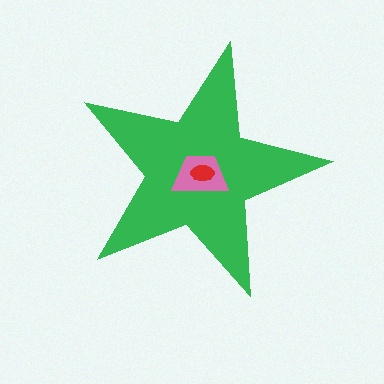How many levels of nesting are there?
3.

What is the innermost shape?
The red ellipse.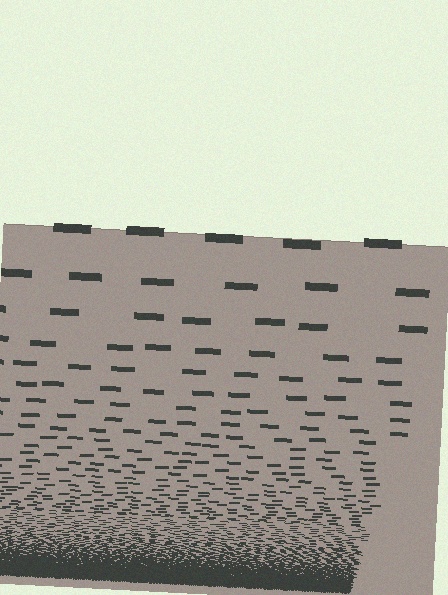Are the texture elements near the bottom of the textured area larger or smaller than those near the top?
Smaller. The gradient is inverted — elements near the bottom are smaller and denser.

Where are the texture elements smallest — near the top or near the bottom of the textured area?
Near the bottom.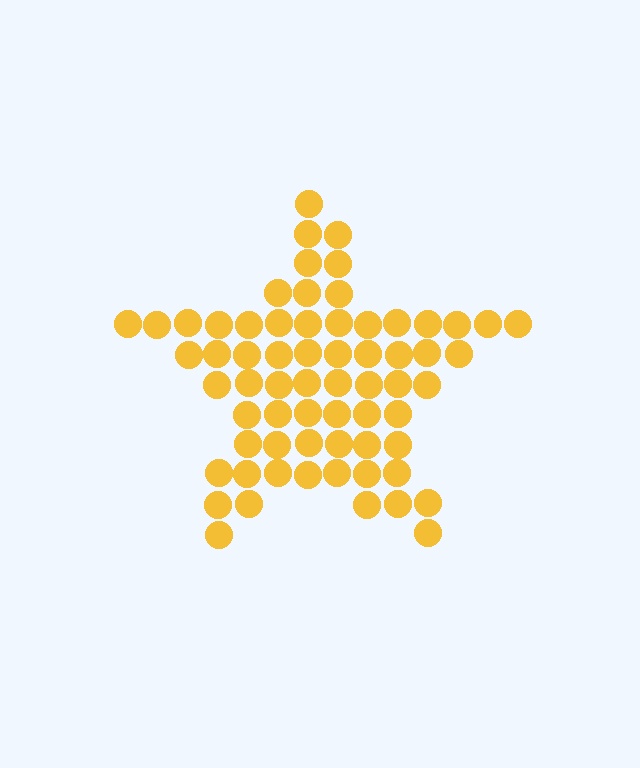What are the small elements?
The small elements are circles.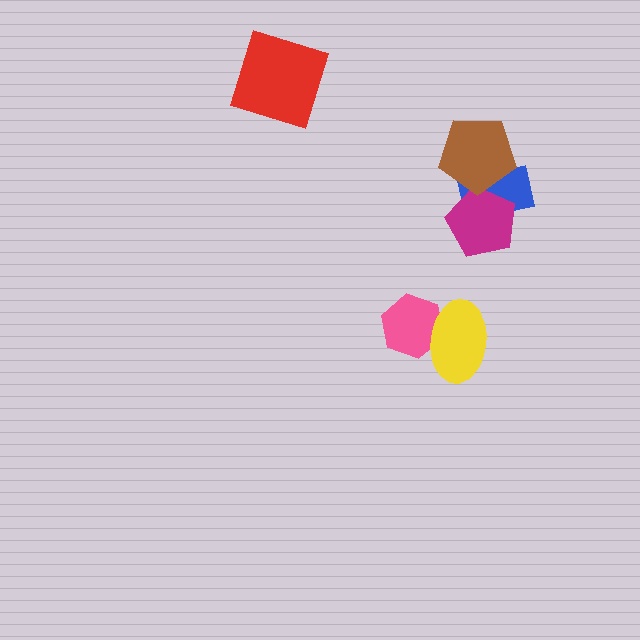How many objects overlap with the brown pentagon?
2 objects overlap with the brown pentagon.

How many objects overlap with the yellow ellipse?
1 object overlaps with the yellow ellipse.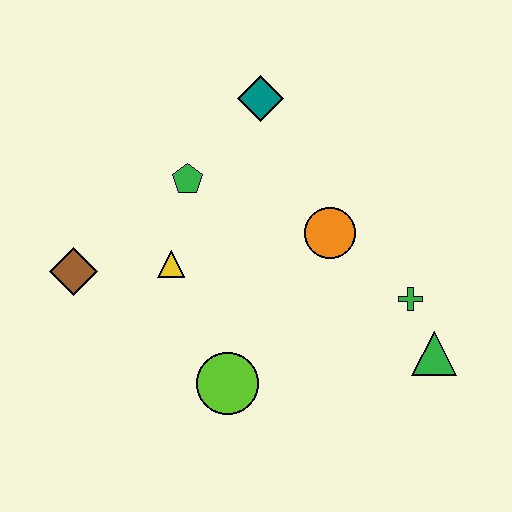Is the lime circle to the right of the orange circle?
No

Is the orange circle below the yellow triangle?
No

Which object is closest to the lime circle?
The yellow triangle is closest to the lime circle.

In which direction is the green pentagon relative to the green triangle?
The green pentagon is to the left of the green triangle.